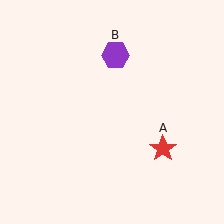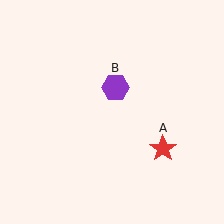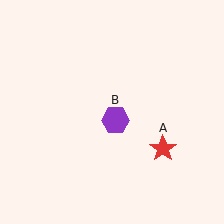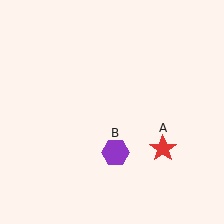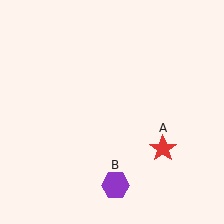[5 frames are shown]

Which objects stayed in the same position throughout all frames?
Red star (object A) remained stationary.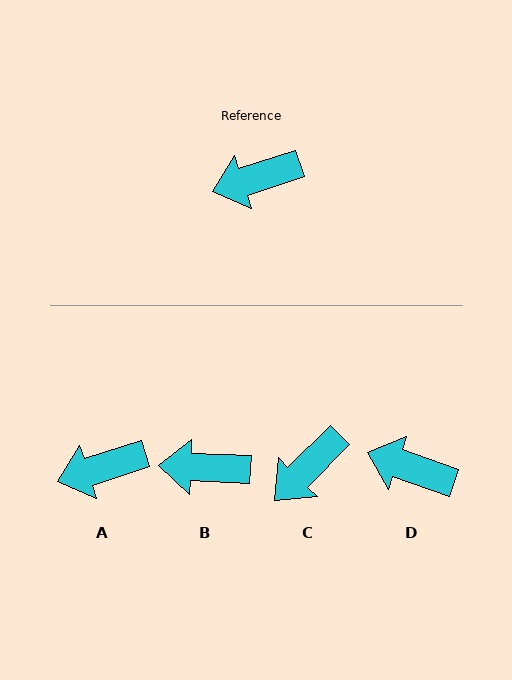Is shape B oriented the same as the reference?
No, it is off by about 20 degrees.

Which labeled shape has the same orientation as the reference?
A.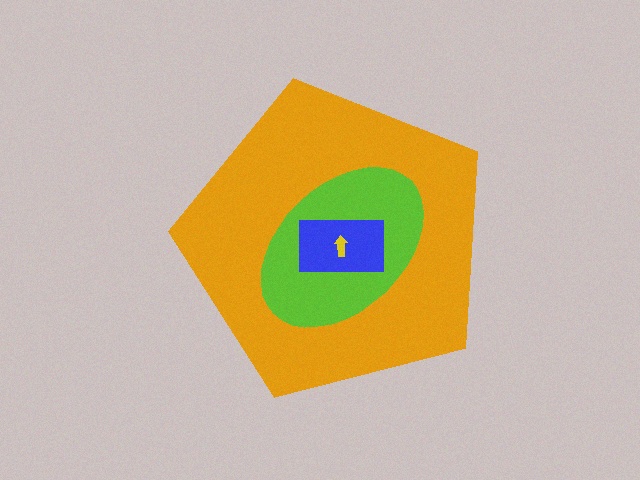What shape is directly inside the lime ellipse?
The blue rectangle.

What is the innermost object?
The yellow arrow.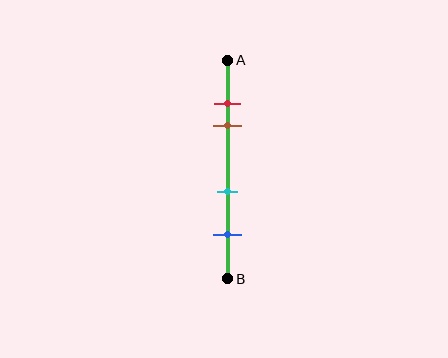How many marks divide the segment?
There are 4 marks dividing the segment.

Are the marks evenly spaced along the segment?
No, the marks are not evenly spaced.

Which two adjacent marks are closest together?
The red and brown marks are the closest adjacent pair.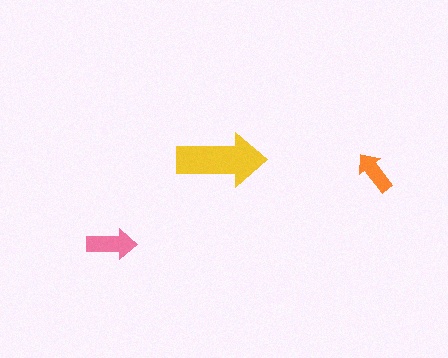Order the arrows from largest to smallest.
the yellow one, the pink one, the orange one.